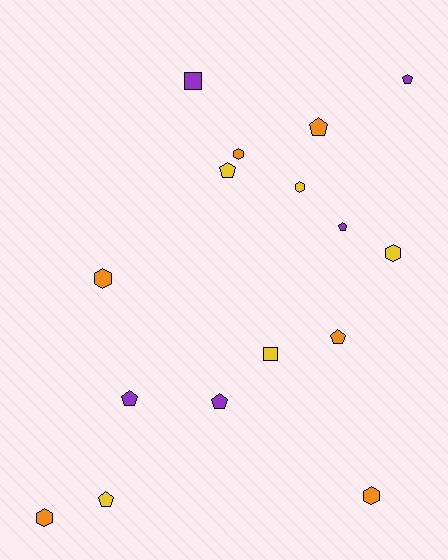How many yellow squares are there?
There is 1 yellow square.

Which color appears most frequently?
Orange, with 6 objects.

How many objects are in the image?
There are 16 objects.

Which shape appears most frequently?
Pentagon, with 8 objects.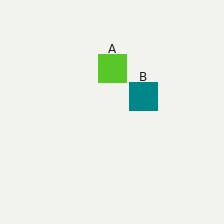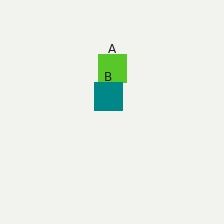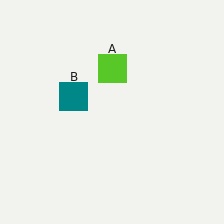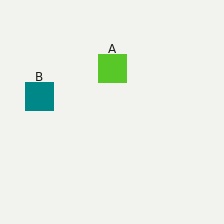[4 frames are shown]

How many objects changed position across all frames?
1 object changed position: teal square (object B).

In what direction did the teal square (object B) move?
The teal square (object B) moved left.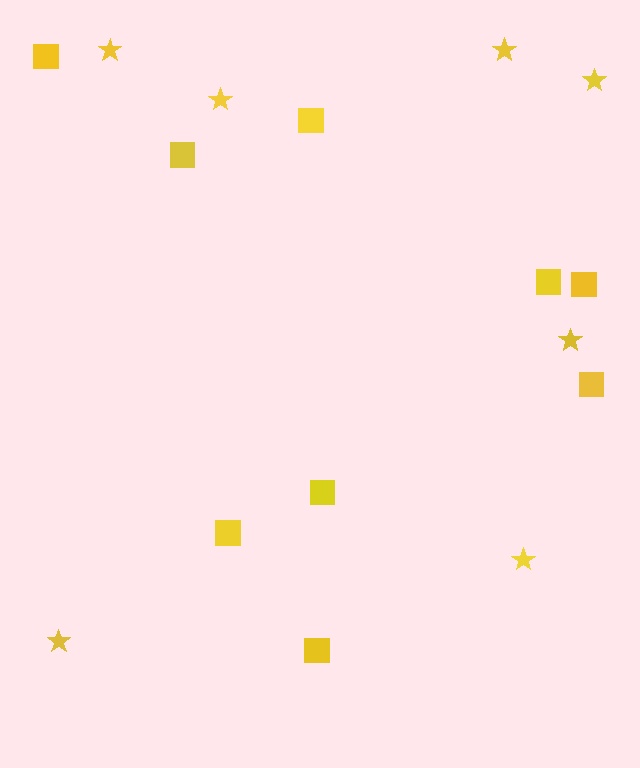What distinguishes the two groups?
There are 2 groups: one group of stars (7) and one group of squares (9).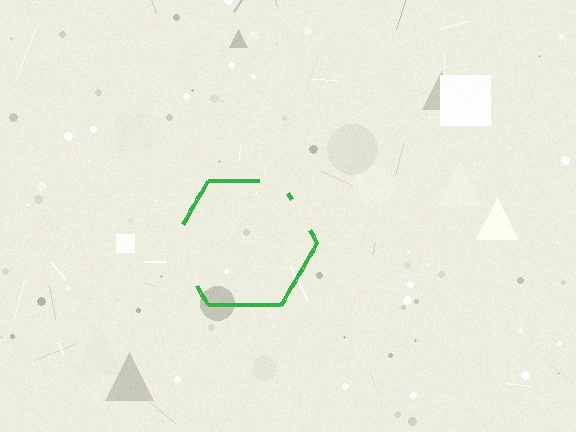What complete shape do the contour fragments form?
The contour fragments form a hexagon.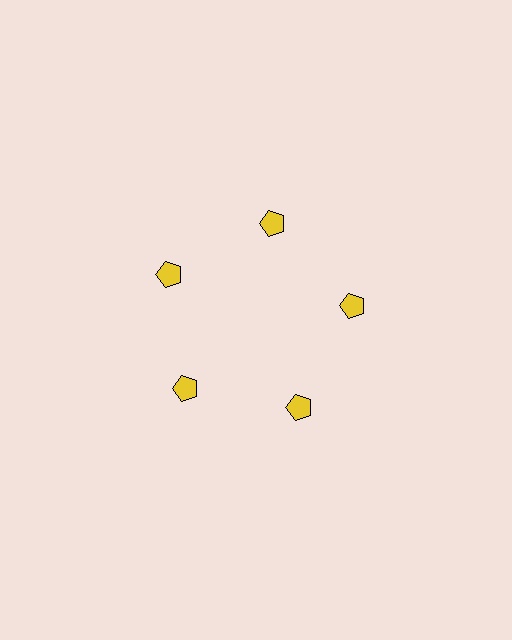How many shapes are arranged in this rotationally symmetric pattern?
There are 5 shapes, arranged in 5 groups of 1.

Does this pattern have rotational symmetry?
Yes, this pattern has 5-fold rotational symmetry. It looks the same after rotating 72 degrees around the center.